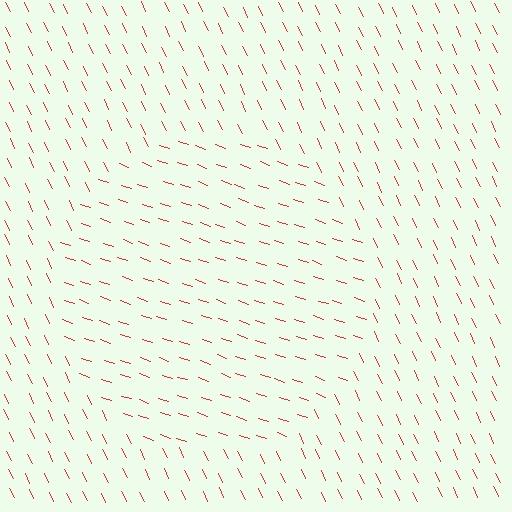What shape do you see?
I see a circle.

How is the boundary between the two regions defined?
The boundary is defined purely by a change in line orientation (approximately 45 degrees difference). All lines are the same color and thickness.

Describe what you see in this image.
The image is filled with small red line segments. A circle region in the image has lines oriented differently from the surrounding lines, creating a visible texture boundary.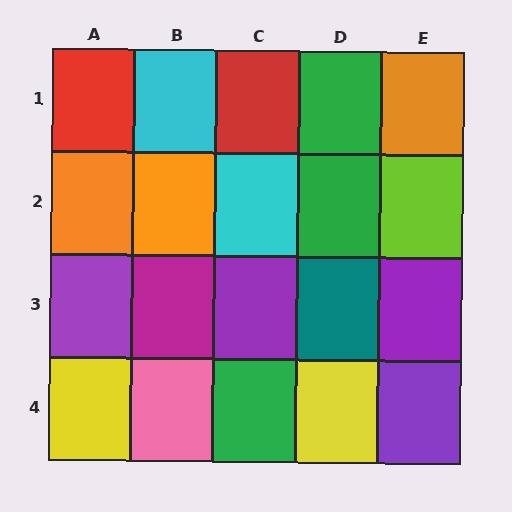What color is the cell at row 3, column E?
Purple.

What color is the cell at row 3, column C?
Purple.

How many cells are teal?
1 cell is teal.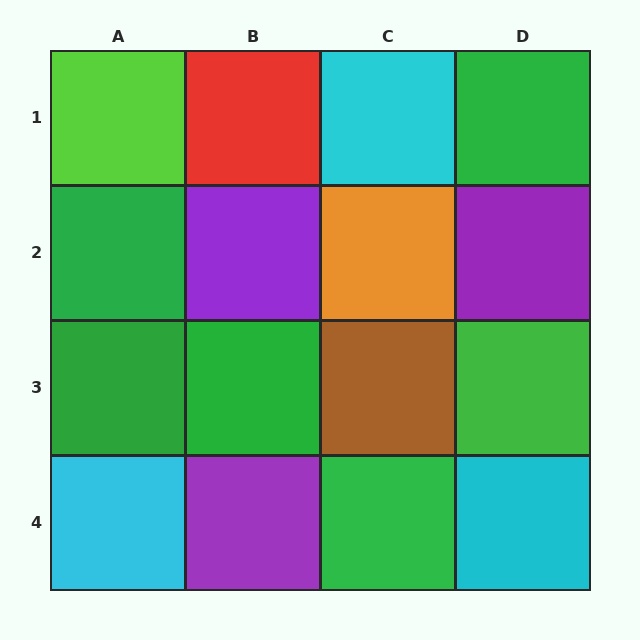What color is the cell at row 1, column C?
Cyan.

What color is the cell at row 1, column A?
Lime.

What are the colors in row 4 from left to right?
Cyan, purple, green, cyan.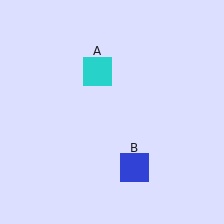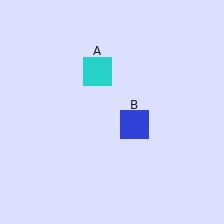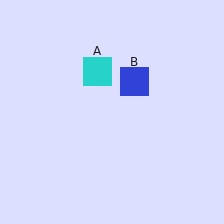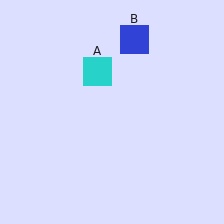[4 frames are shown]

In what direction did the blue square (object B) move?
The blue square (object B) moved up.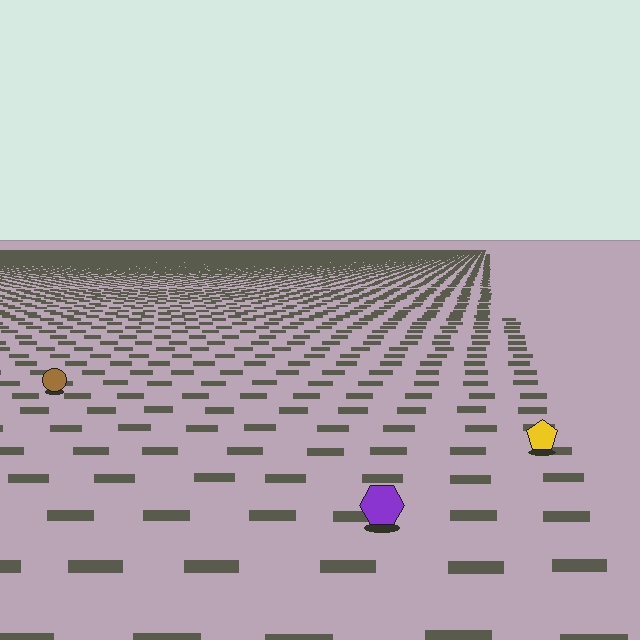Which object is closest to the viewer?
The purple hexagon is closest. The texture marks near it are larger and more spread out.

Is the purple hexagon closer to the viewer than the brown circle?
Yes. The purple hexagon is closer — you can tell from the texture gradient: the ground texture is coarser near it.